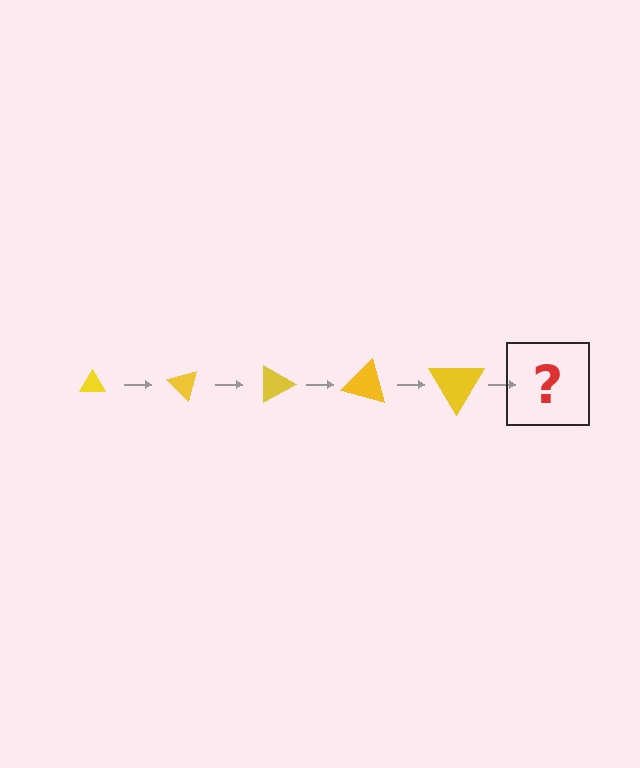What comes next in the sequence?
The next element should be a triangle, larger than the previous one and rotated 225 degrees from the start.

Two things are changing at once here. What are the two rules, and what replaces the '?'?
The two rules are that the triangle grows larger each step and it rotates 45 degrees each step. The '?' should be a triangle, larger than the previous one and rotated 225 degrees from the start.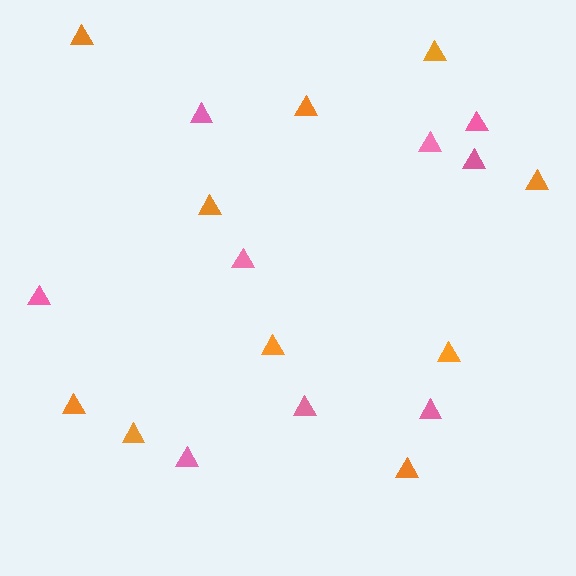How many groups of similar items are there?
There are 2 groups: one group of pink triangles (9) and one group of orange triangles (10).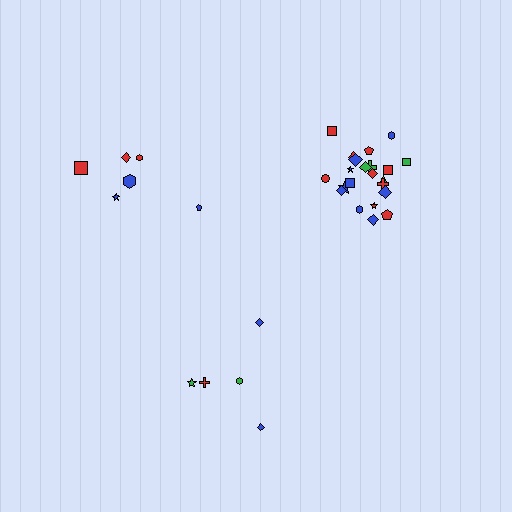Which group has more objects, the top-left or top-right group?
The top-right group.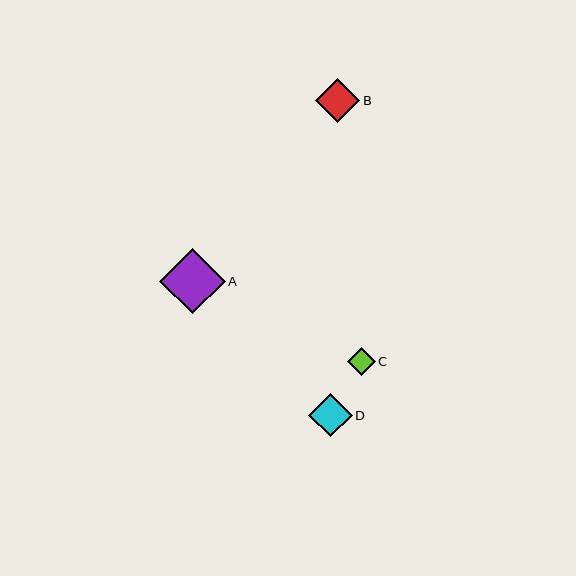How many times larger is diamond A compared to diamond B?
Diamond A is approximately 1.5 times the size of diamond B.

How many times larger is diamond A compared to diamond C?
Diamond A is approximately 2.4 times the size of diamond C.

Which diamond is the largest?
Diamond A is the largest with a size of approximately 66 pixels.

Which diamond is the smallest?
Diamond C is the smallest with a size of approximately 28 pixels.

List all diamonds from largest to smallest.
From largest to smallest: A, B, D, C.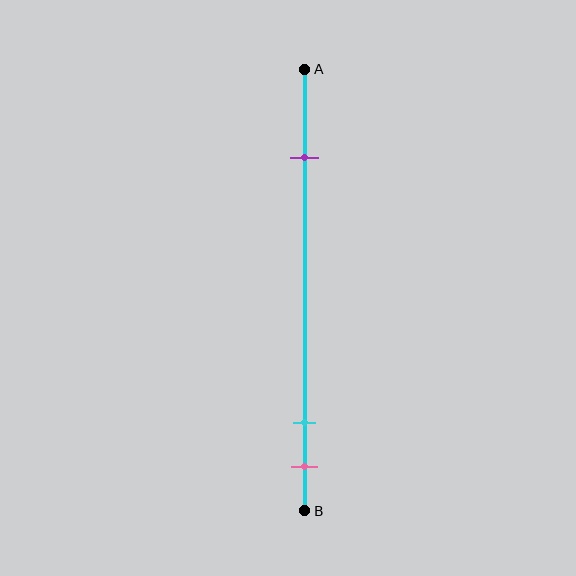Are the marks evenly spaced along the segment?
No, the marks are not evenly spaced.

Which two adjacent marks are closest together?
The cyan and pink marks are the closest adjacent pair.